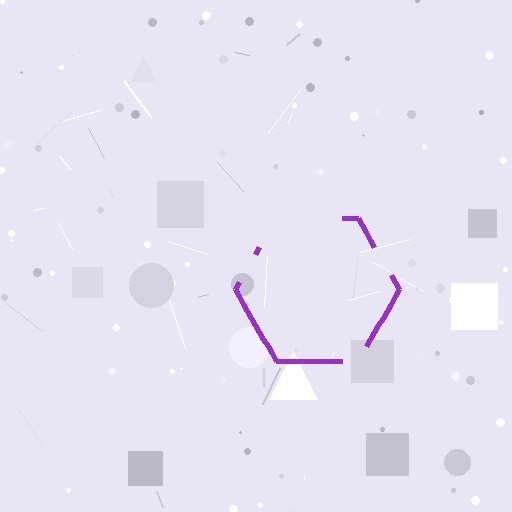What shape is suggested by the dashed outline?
The dashed outline suggests a hexagon.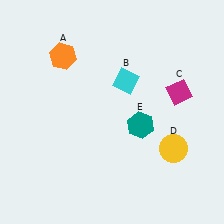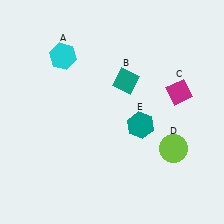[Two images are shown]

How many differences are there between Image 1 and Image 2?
There are 3 differences between the two images.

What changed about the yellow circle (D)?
In Image 1, D is yellow. In Image 2, it changed to lime.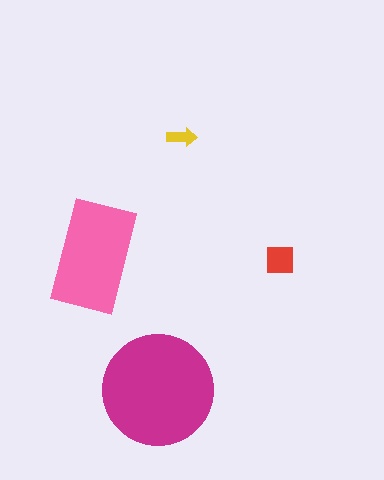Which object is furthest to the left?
The pink rectangle is leftmost.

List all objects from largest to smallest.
The magenta circle, the pink rectangle, the red square, the yellow arrow.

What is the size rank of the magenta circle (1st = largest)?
1st.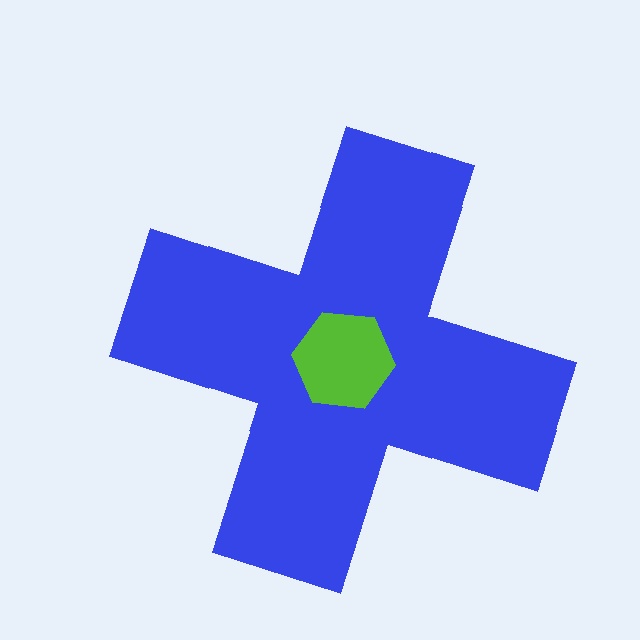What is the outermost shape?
The blue cross.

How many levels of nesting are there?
2.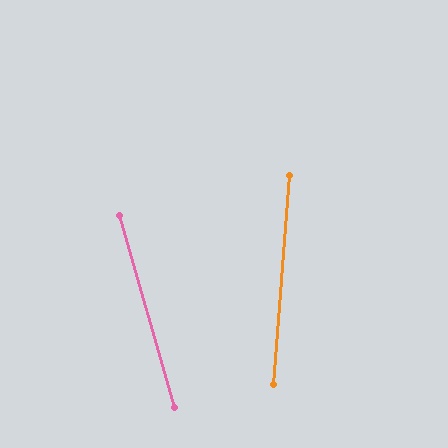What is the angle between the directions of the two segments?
Approximately 20 degrees.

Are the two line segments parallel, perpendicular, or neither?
Neither parallel nor perpendicular — they differ by about 20°.